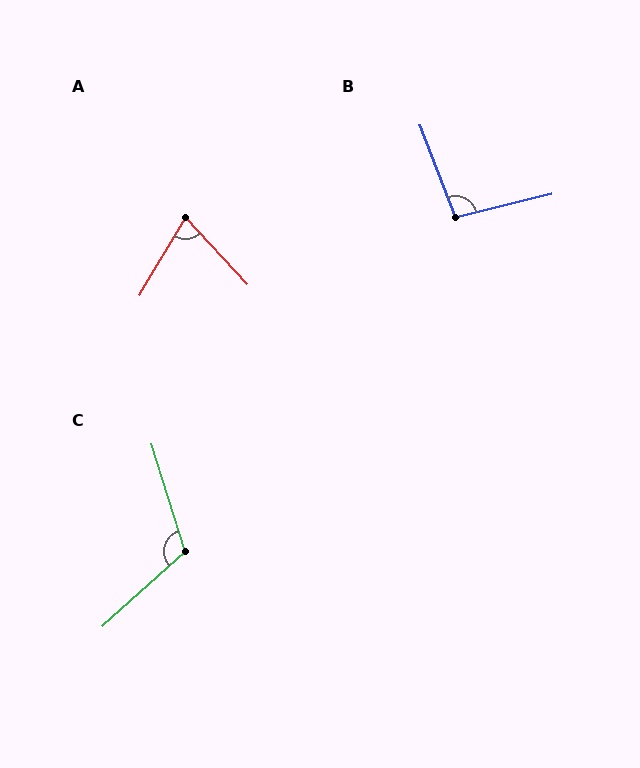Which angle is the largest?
C, at approximately 115 degrees.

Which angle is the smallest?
A, at approximately 74 degrees.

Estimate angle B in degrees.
Approximately 98 degrees.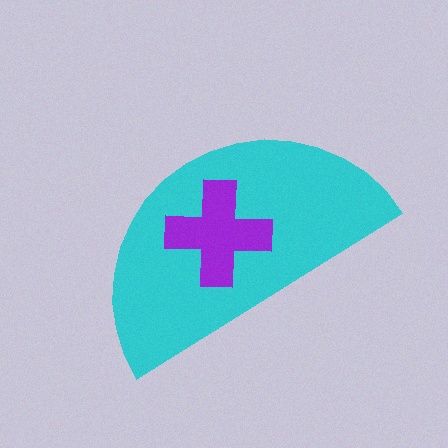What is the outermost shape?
The cyan semicircle.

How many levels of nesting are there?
2.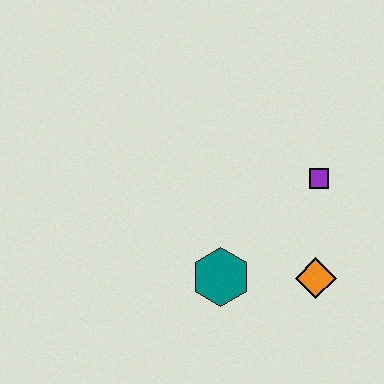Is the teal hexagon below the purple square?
Yes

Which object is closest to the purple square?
The orange diamond is closest to the purple square.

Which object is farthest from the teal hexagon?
The purple square is farthest from the teal hexagon.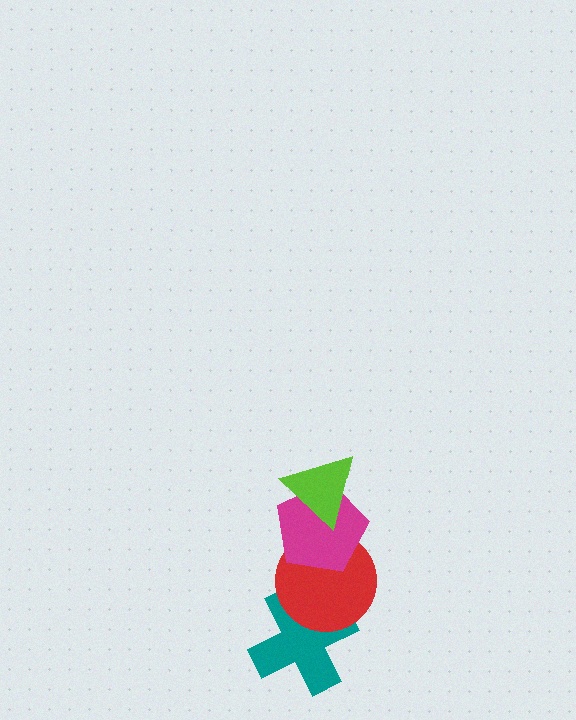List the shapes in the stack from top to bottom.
From top to bottom: the lime triangle, the magenta pentagon, the red circle, the teal cross.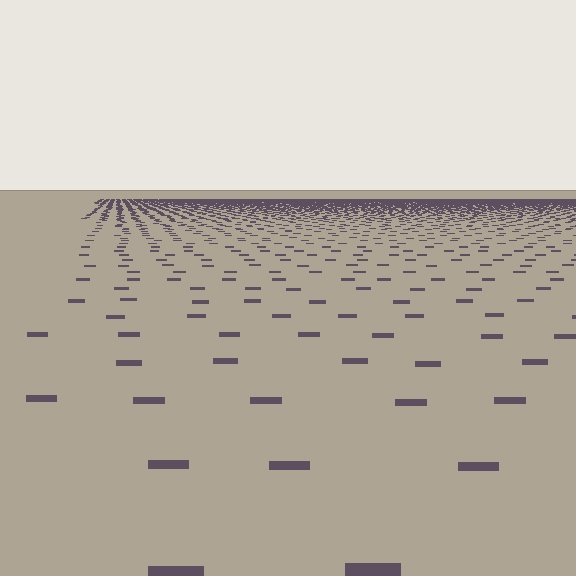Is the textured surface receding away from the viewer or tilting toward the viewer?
The surface is receding away from the viewer. Texture elements get smaller and denser toward the top.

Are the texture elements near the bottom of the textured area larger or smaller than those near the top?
Larger. Near the bottom, elements are closer to the viewer and appear at a bigger on-screen size.